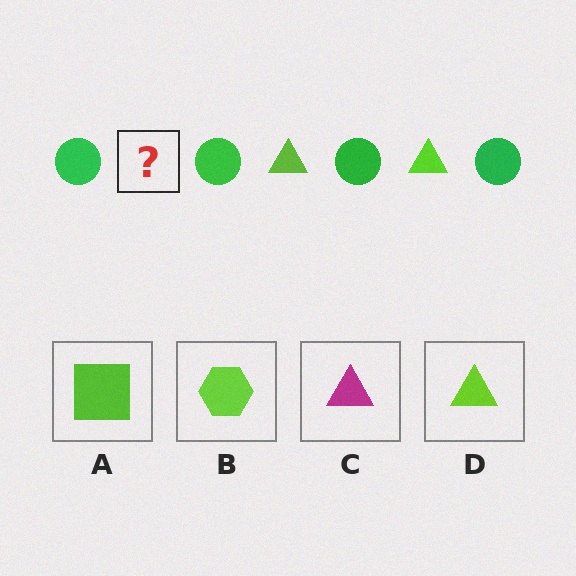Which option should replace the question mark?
Option D.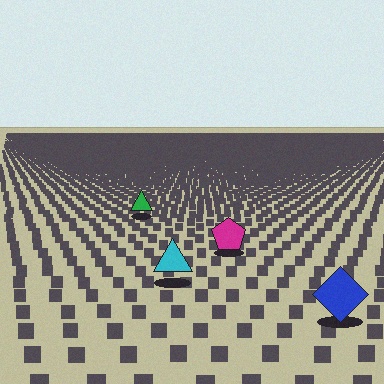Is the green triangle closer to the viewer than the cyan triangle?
No. The cyan triangle is closer — you can tell from the texture gradient: the ground texture is coarser near it.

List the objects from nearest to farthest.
From nearest to farthest: the blue diamond, the cyan triangle, the magenta pentagon, the green triangle.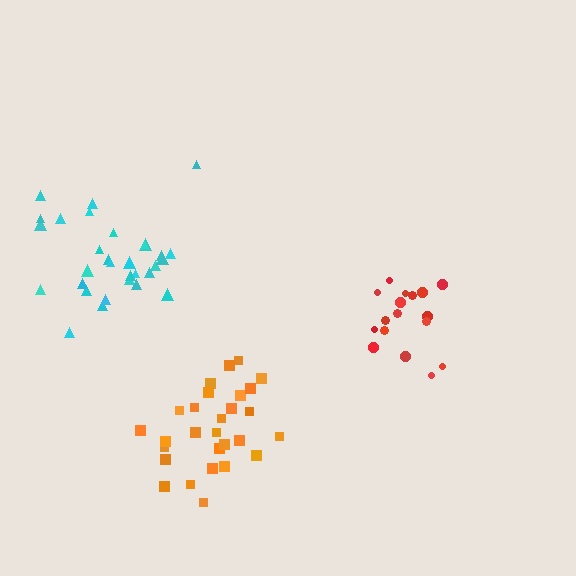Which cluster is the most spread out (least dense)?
Cyan.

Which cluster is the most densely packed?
Orange.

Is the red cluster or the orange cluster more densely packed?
Orange.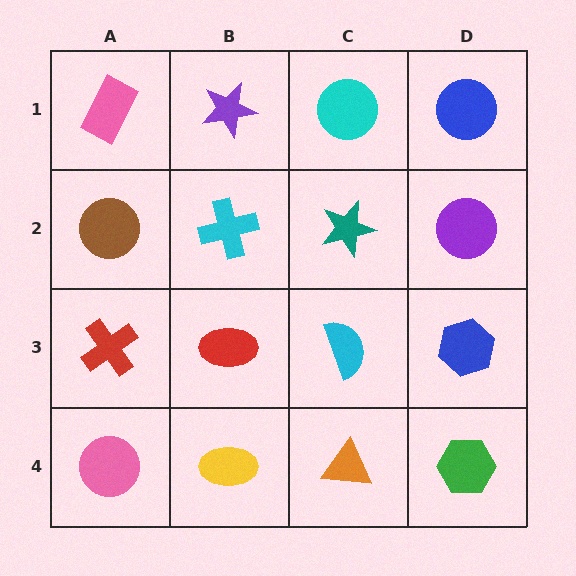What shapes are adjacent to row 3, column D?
A purple circle (row 2, column D), a green hexagon (row 4, column D), a cyan semicircle (row 3, column C).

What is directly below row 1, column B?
A cyan cross.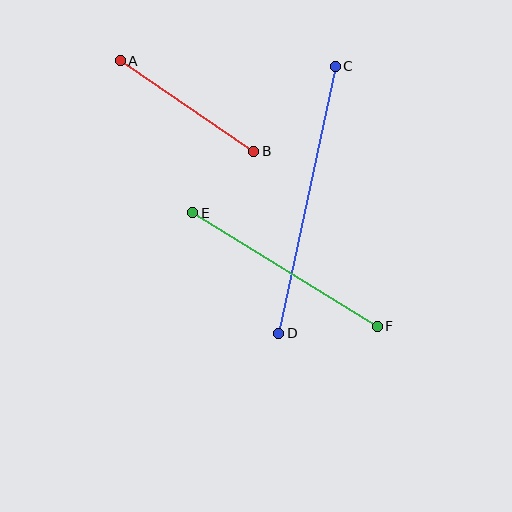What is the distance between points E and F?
The distance is approximately 217 pixels.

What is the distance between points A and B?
The distance is approximately 161 pixels.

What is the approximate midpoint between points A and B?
The midpoint is at approximately (187, 106) pixels.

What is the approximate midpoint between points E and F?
The midpoint is at approximately (285, 269) pixels.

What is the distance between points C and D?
The distance is approximately 273 pixels.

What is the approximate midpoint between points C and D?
The midpoint is at approximately (307, 200) pixels.